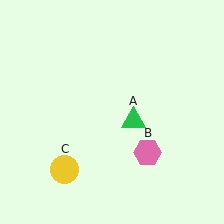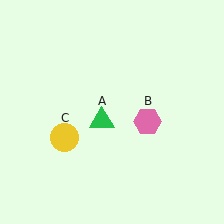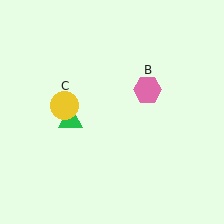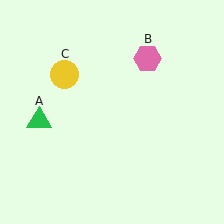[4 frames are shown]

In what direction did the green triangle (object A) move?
The green triangle (object A) moved left.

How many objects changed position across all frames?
3 objects changed position: green triangle (object A), pink hexagon (object B), yellow circle (object C).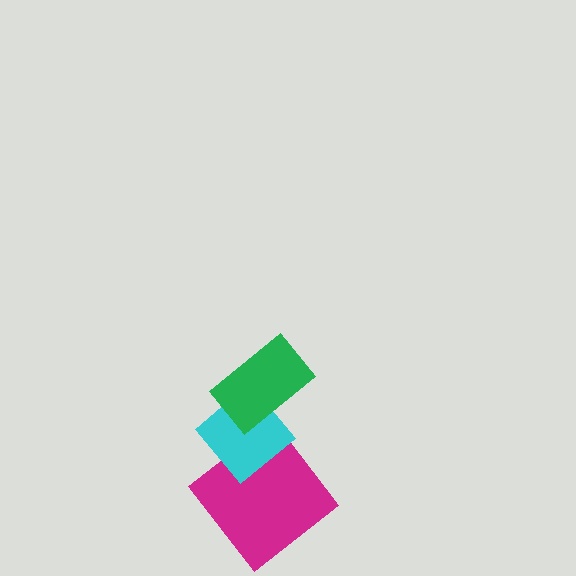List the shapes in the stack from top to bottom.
From top to bottom: the green rectangle, the cyan diamond, the magenta diamond.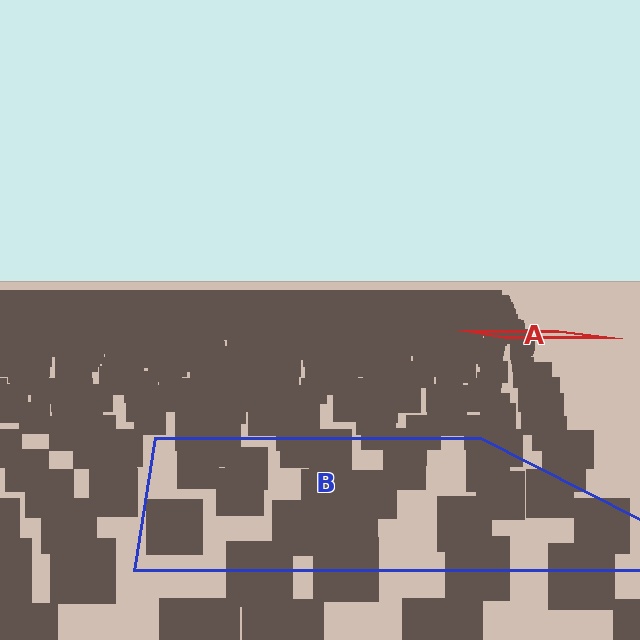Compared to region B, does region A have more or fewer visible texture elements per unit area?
Region A has more texture elements per unit area — they are packed more densely because it is farther away.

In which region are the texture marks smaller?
The texture marks are smaller in region A, because it is farther away.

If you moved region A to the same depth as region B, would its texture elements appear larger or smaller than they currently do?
They would appear larger. At a closer depth, the same texture elements are projected at a bigger on-screen size.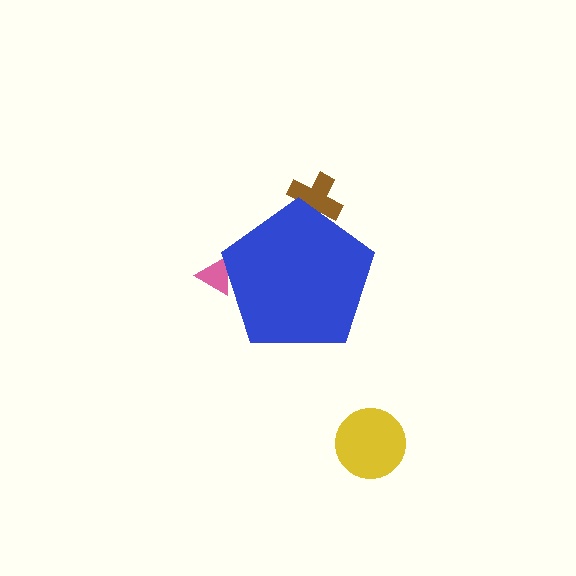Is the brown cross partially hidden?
Yes, the brown cross is partially hidden behind the blue pentagon.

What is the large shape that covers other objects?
A blue pentagon.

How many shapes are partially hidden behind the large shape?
2 shapes are partially hidden.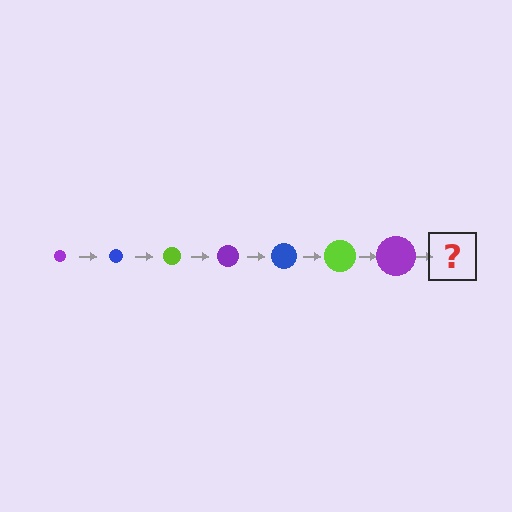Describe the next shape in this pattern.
It should be a blue circle, larger than the previous one.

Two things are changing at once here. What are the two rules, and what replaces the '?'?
The two rules are that the circle grows larger each step and the color cycles through purple, blue, and lime. The '?' should be a blue circle, larger than the previous one.